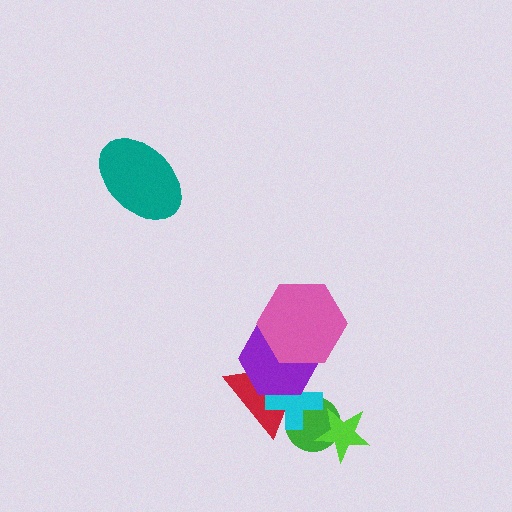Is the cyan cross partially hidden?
Yes, it is partially covered by another shape.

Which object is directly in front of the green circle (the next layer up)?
The lime star is directly in front of the green circle.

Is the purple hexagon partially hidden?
Yes, it is partially covered by another shape.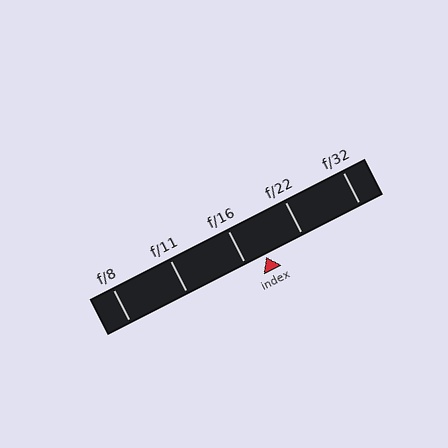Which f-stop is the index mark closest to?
The index mark is closest to f/16.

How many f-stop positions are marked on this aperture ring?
There are 5 f-stop positions marked.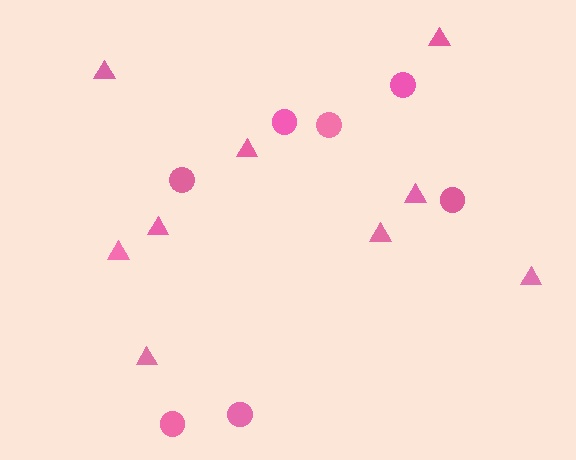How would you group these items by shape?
There are 2 groups: one group of circles (7) and one group of triangles (9).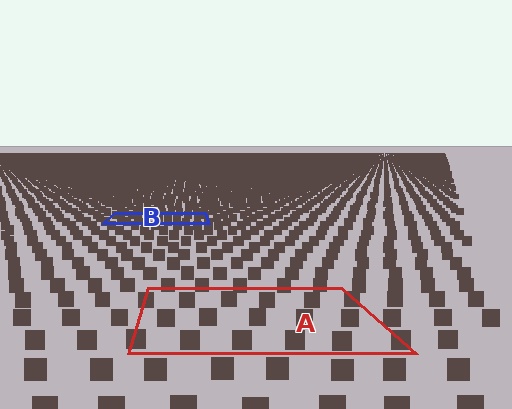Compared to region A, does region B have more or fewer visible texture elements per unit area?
Region B has more texture elements per unit area — they are packed more densely because it is farther away.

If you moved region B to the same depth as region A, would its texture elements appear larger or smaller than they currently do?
They would appear larger. At a closer depth, the same texture elements are projected at a bigger on-screen size.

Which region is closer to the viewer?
Region A is closer. The texture elements there are larger and more spread out.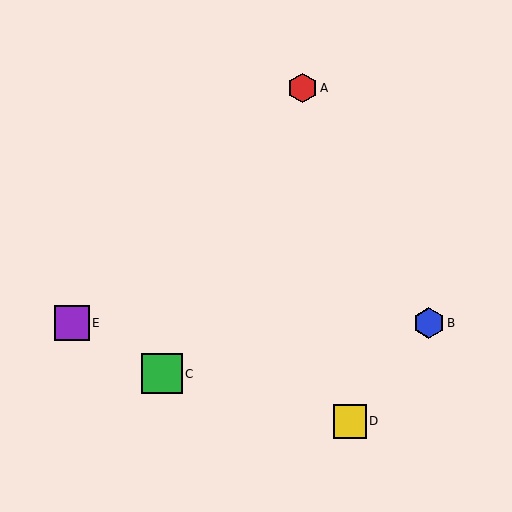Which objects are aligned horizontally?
Objects B, E are aligned horizontally.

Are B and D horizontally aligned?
No, B is at y≈323 and D is at y≈421.